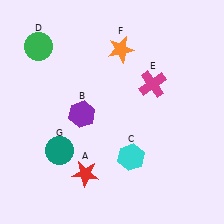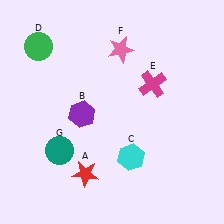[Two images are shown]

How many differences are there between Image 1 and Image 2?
There is 1 difference between the two images.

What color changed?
The star (F) changed from orange in Image 1 to pink in Image 2.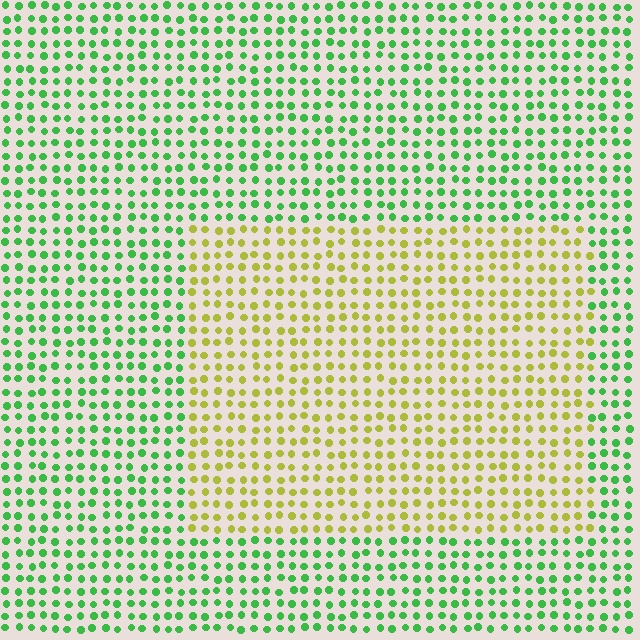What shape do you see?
I see a rectangle.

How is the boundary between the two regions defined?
The boundary is defined purely by a slight shift in hue (about 58 degrees). Spacing, size, and orientation are identical on both sides.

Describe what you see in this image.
The image is filled with small green elements in a uniform arrangement. A rectangle-shaped region is visible where the elements are tinted to a slightly different hue, forming a subtle color boundary.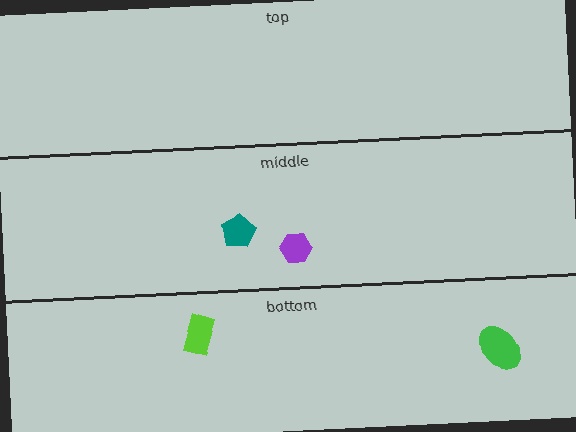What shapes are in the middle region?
The purple hexagon, the teal pentagon.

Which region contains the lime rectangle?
The bottom region.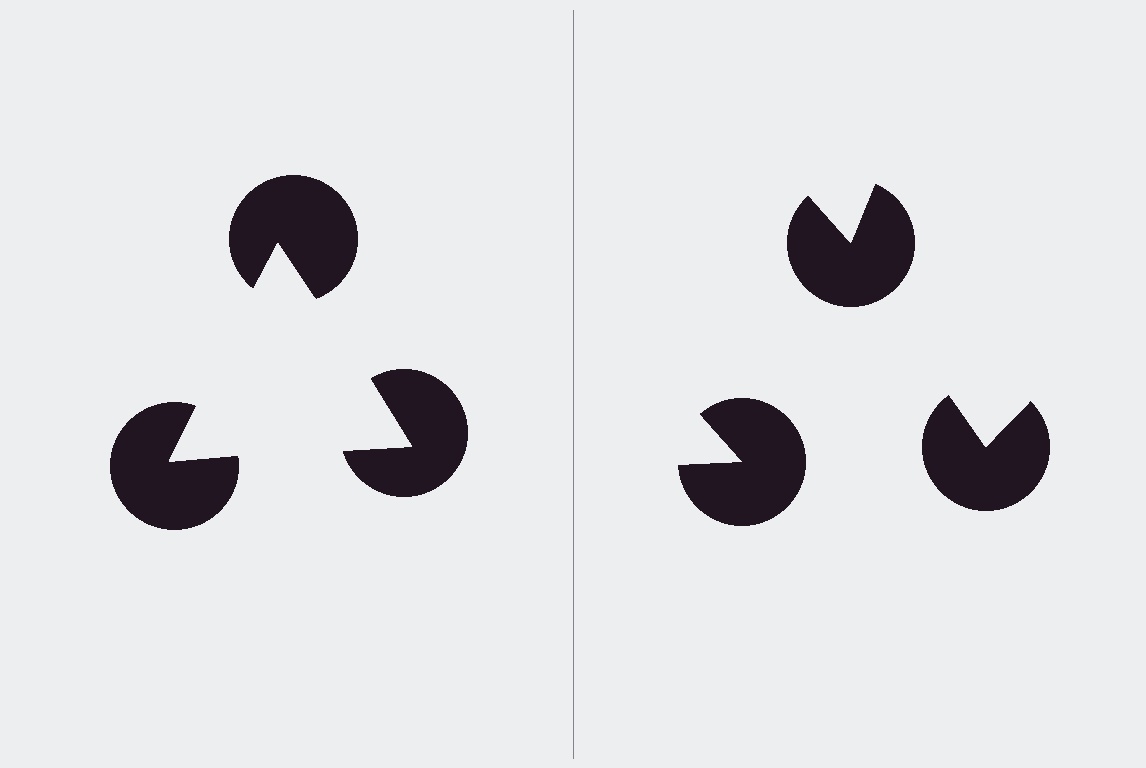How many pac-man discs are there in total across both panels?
6 — 3 on each side.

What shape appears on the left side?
An illusory triangle.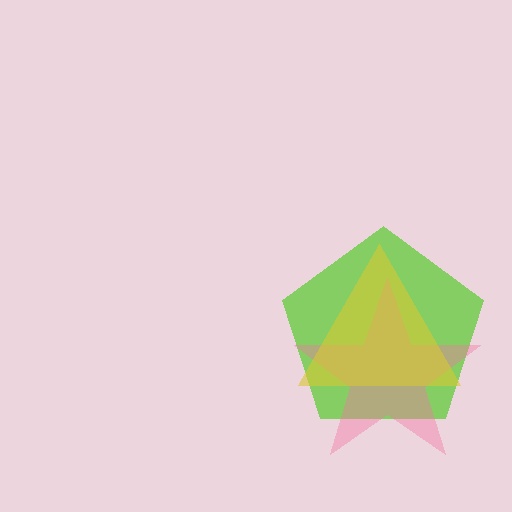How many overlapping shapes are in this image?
There are 3 overlapping shapes in the image.